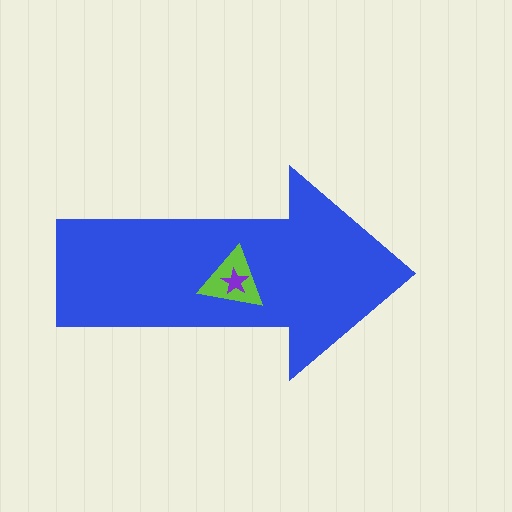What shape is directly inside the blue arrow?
The lime triangle.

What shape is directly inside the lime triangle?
The purple star.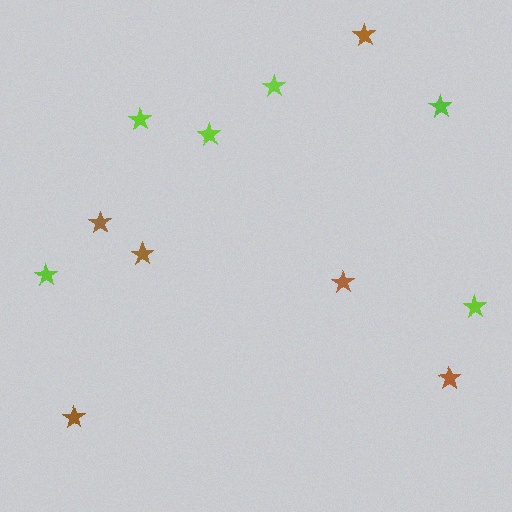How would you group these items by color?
There are 2 groups: one group of brown stars (6) and one group of lime stars (6).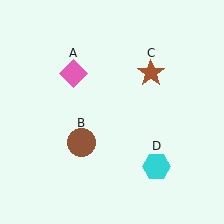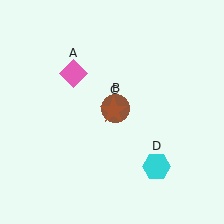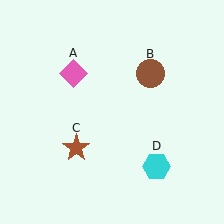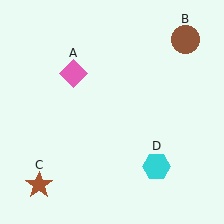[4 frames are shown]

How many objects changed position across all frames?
2 objects changed position: brown circle (object B), brown star (object C).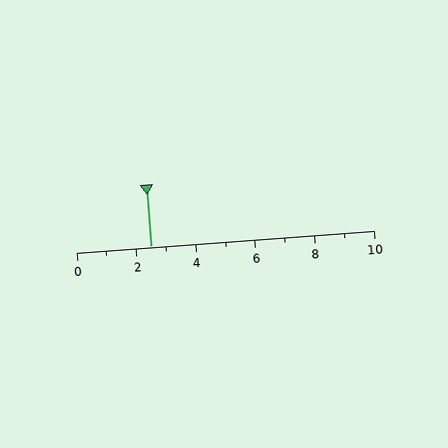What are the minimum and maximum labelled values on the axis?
The axis runs from 0 to 10.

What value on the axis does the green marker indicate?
The marker indicates approximately 2.5.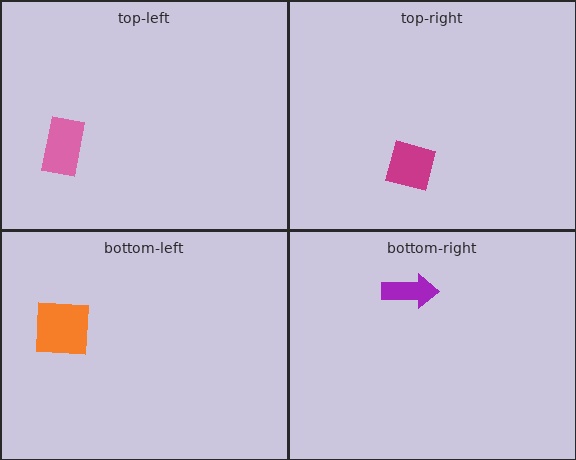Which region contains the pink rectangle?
The top-left region.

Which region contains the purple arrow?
The bottom-right region.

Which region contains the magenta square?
The top-right region.